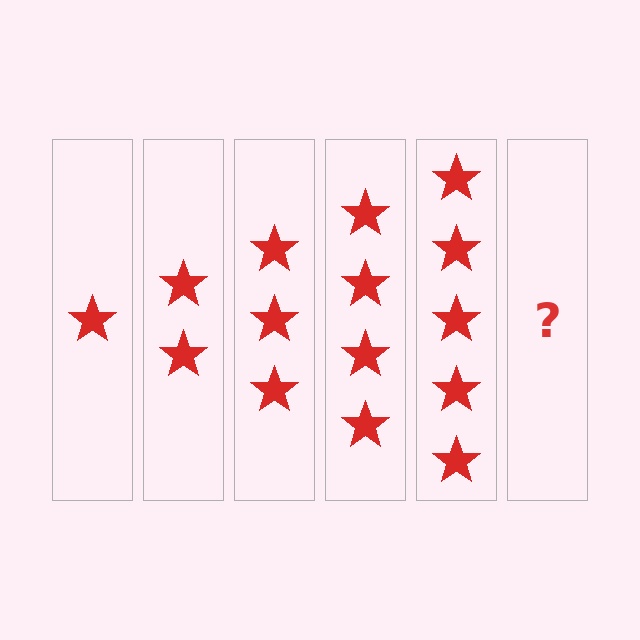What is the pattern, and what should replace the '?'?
The pattern is that each step adds one more star. The '?' should be 6 stars.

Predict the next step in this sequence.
The next step is 6 stars.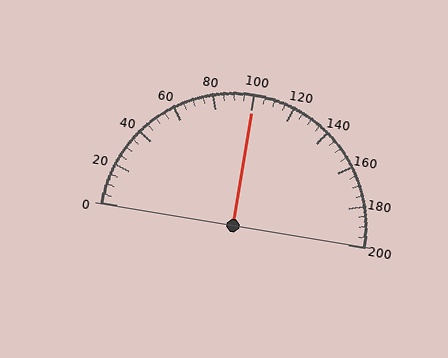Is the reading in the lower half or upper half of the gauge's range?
The reading is in the upper half of the range (0 to 200).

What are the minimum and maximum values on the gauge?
The gauge ranges from 0 to 200.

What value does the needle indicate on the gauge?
The needle indicates approximately 100.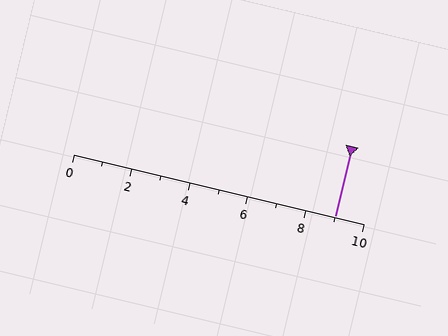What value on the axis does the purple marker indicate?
The marker indicates approximately 9.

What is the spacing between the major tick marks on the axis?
The major ticks are spaced 2 apart.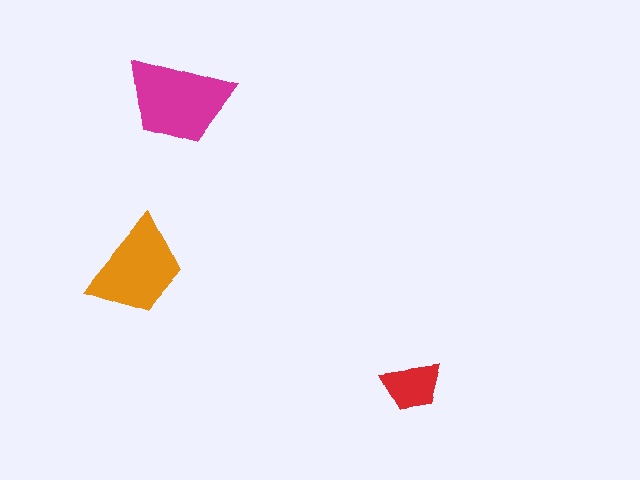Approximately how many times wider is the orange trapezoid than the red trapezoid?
About 1.5 times wider.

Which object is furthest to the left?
The orange trapezoid is leftmost.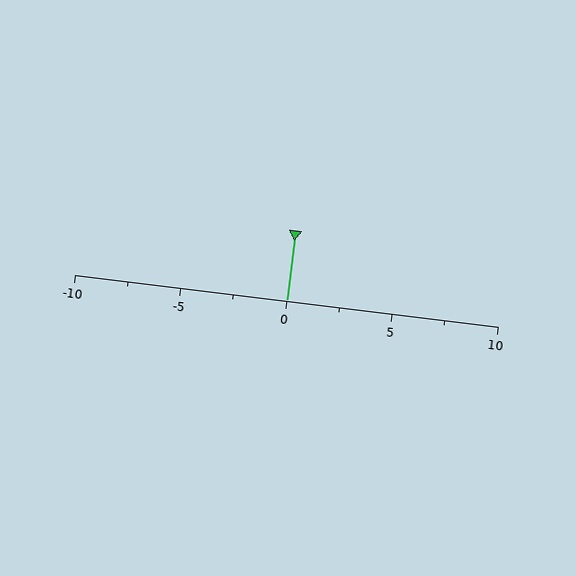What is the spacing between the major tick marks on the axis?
The major ticks are spaced 5 apart.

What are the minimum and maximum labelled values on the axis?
The axis runs from -10 to 10.